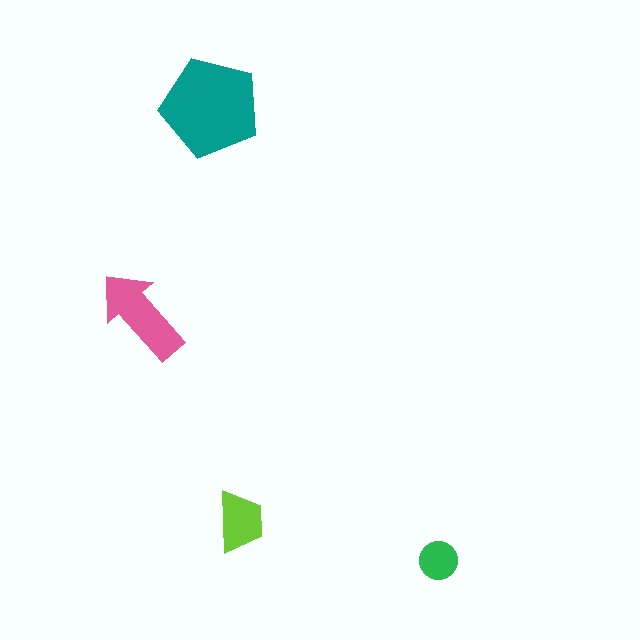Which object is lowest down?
The green circle is bottommost.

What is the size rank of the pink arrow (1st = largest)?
2nd.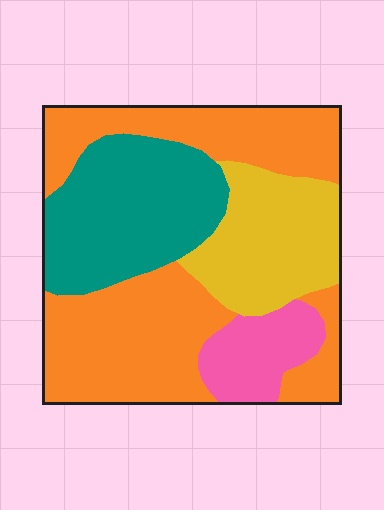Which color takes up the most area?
Orange, at roughly 45%.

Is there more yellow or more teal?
Teal.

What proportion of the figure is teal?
Teal takes up about one quarter (1/4) of the figure.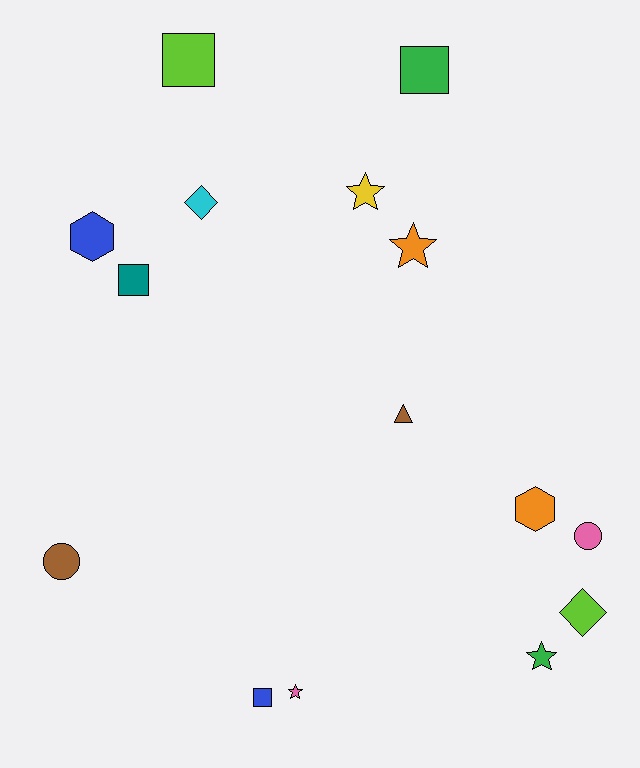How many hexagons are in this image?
There are 2 hexagons.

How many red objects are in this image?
There are no red objects.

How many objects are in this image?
There are 15 objects.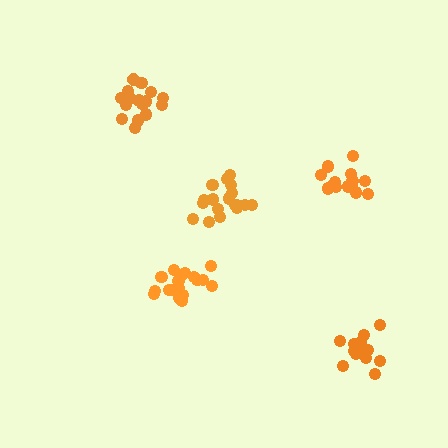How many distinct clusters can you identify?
There are 5 distinct clusters.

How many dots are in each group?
Group 1: 19 dots, Group 2: 14 dots, Group 3: 15 dots, Group 4: 18 dots, Group 5: 16 dots (82 total).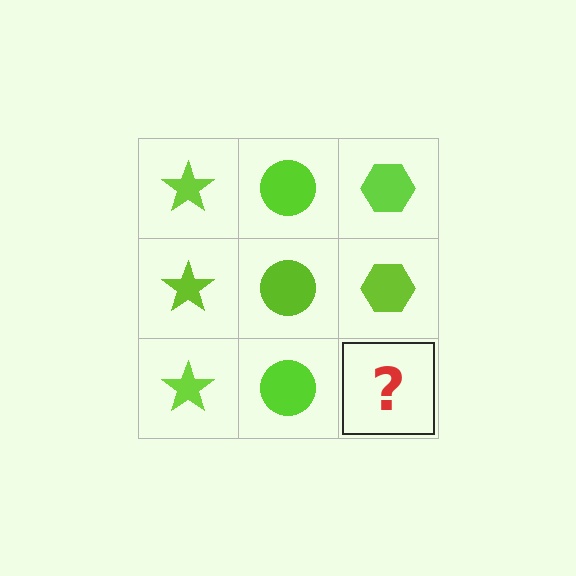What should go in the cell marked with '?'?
The missing cell should contain a lime hexagon.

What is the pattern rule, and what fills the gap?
The rule is that each column has a consistent shape. The gap should be filled with a lime hexagon.